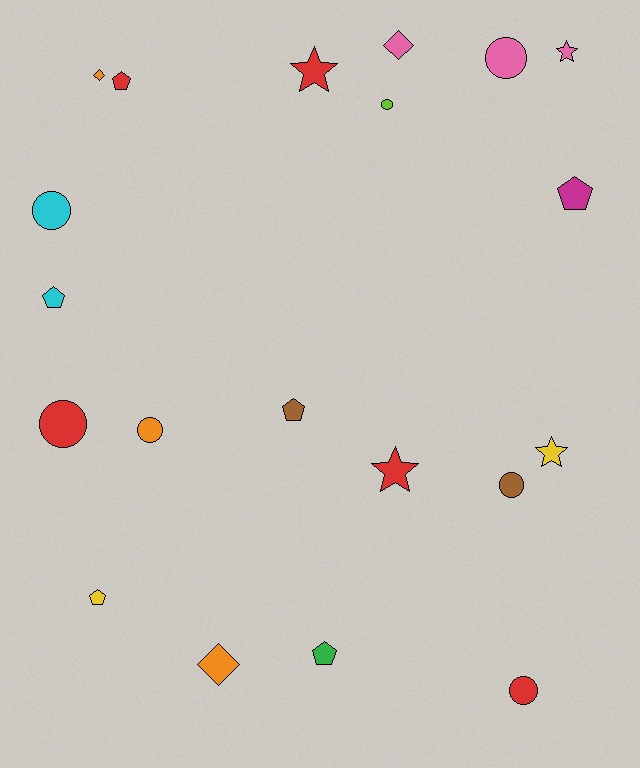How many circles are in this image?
There are 7 circles.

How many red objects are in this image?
There are 5 red objects.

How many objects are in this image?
There are 20 objects.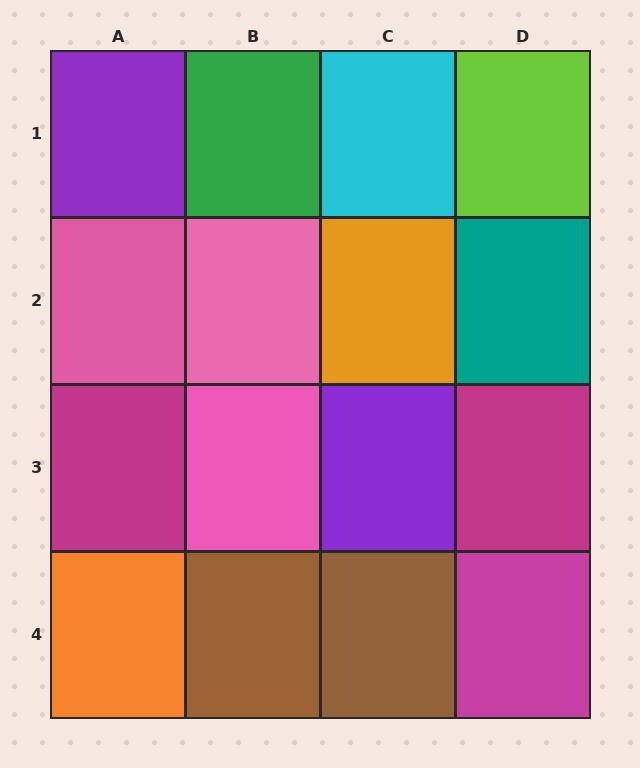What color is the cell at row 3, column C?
Purple.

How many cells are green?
1 cell is green.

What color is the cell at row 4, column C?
Brown.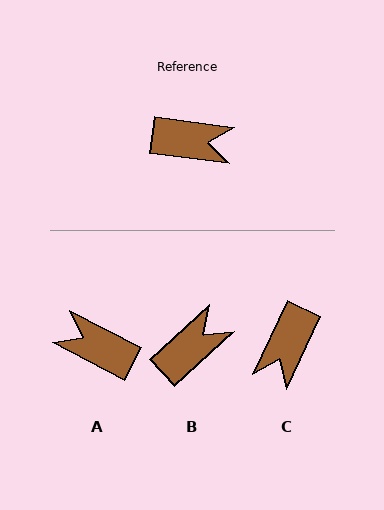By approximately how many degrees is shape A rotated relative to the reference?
Approximately 160 degrees counter-clockwise.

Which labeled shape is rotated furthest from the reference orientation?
A, about 160 degrees away.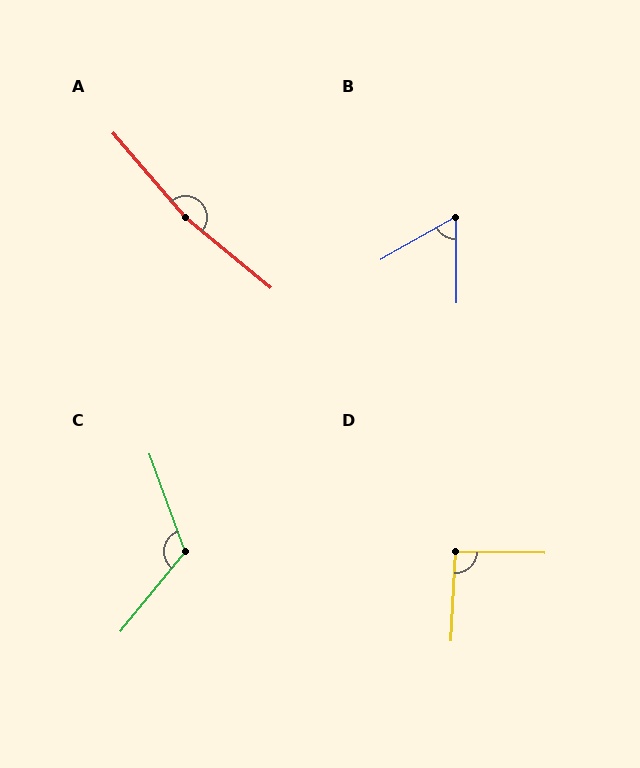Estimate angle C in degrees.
Approximately 121 degrees.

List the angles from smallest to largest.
B (61°), D (92°), C (121°), A (170°).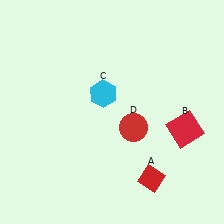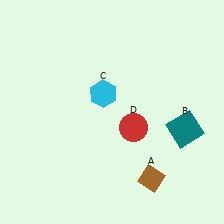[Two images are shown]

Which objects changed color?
A changed from red to brown. B changed from red to teal.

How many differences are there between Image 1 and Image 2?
There are 2 differences between the two images.